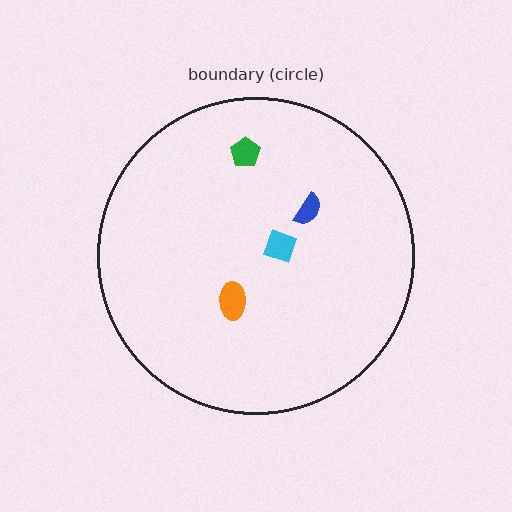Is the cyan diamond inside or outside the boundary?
Inside.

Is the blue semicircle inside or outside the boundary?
Inside.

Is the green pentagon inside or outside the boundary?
Inside.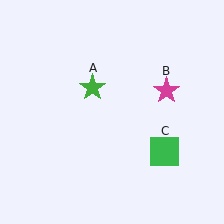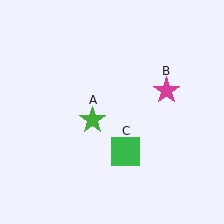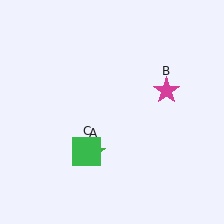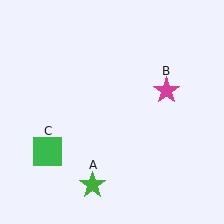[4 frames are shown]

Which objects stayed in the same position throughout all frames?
Magenta star (object B) remained stationary.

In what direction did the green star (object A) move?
The green star (object A) moved down.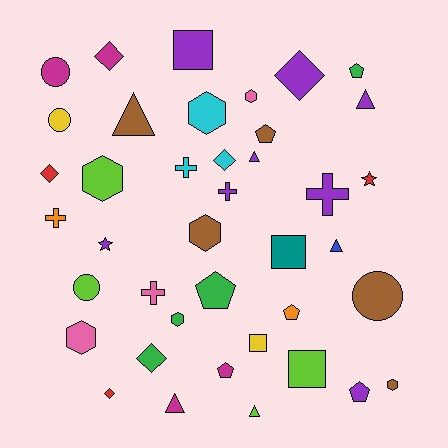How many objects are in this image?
There are 40 objects.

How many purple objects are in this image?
There are 8 purple objects.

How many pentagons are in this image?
There are 6 pentagons.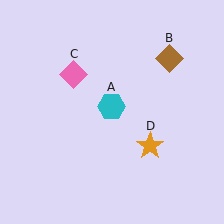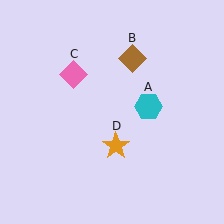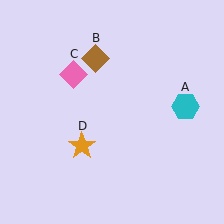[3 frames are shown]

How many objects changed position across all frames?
3 objects changed position: cyan hexagon (object A), brown diamond (object B), orange star (object D).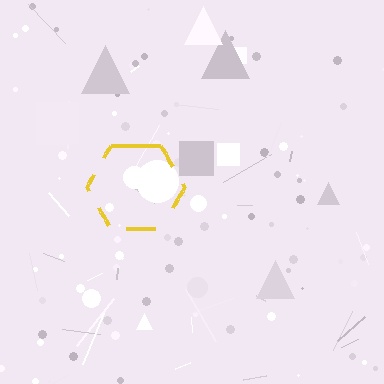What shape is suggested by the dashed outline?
The dashed outline suggests a hexagon.